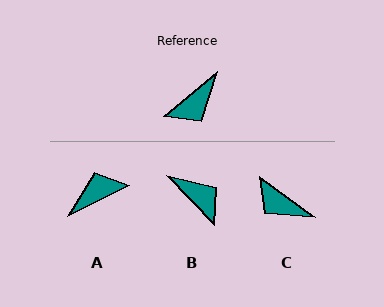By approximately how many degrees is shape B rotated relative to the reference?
Approximately 94 degrees counter-clockwise.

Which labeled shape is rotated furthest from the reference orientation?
A, about 167 degrees away.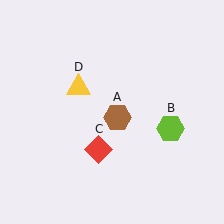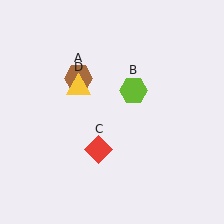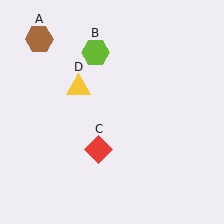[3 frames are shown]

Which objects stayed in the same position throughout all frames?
Red diamond (object C) and yellow triangle (object D) remained stationary.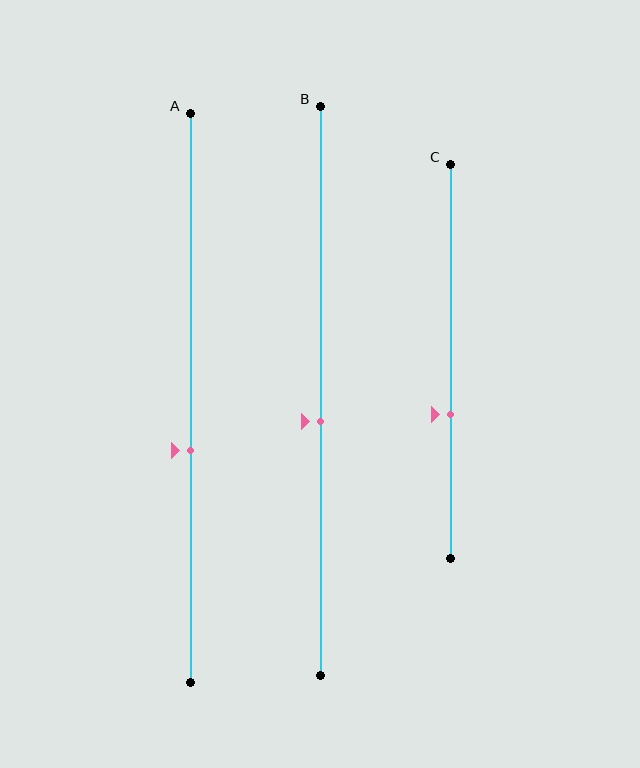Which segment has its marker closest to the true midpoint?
Segment B has its marker closest to the true midpoint.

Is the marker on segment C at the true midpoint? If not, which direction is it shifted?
No, the marker on segment C is shifted downward by about 13% of the segment length.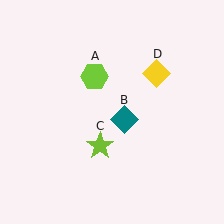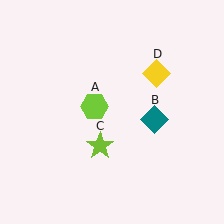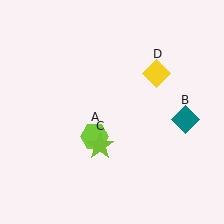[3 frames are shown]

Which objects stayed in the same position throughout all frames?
Lime star (object C) and yellow diamond (object D) remained stationary.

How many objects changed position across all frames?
2 objects changed position: lime hexagon (object A), teal diamond (object B).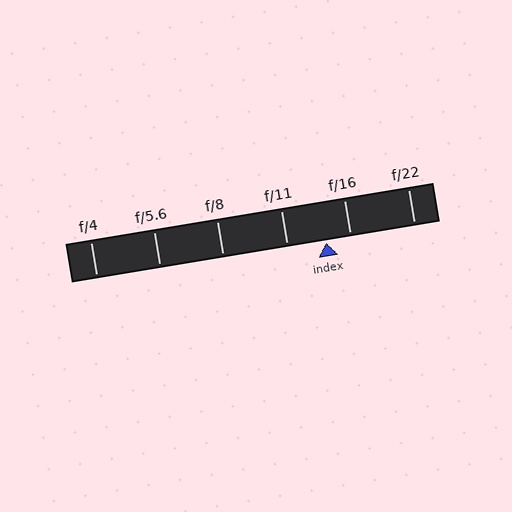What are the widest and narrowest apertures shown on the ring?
The widest aperture shown is f/4 and the narrowest is f/22.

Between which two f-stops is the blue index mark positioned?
The index mark is between f/11 and f/16.